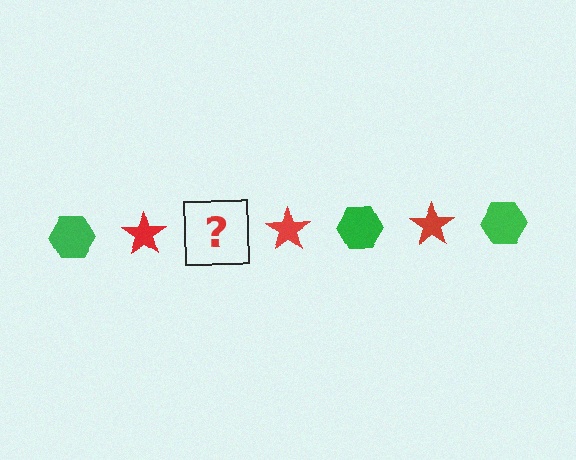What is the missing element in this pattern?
The missing element is a green hexagon.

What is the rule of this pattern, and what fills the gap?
The rule is that the pattern alternates between green hexagon and red star. The gap should be filled with a green hexagon.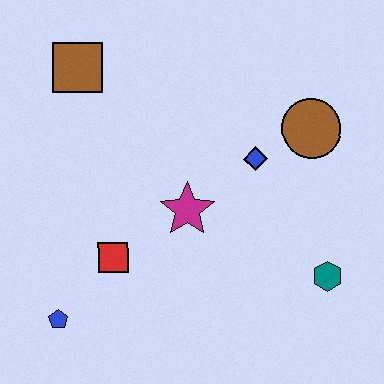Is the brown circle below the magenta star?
No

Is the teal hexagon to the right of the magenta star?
Yes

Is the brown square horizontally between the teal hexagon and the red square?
No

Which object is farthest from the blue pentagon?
The brown circle is farthest from the blue pentagon.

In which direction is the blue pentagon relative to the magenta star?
The blue pentagon is to the left of the magenta star.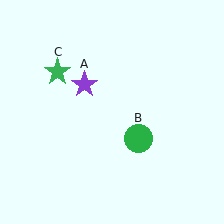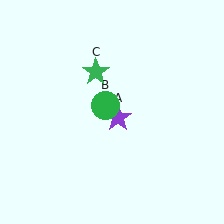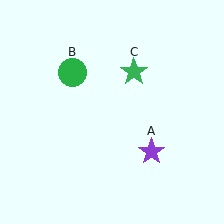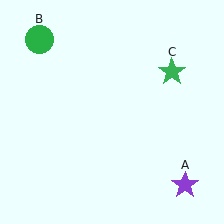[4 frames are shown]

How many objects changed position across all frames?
3 objects changed position: purple star (object A), green circle (object B), green star (object C).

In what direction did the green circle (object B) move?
The green circle (object B) moved up and to the left.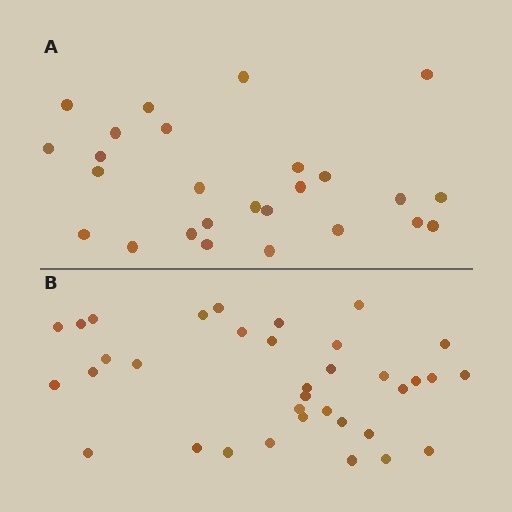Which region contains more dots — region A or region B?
Region B (the bottom region) has more dots.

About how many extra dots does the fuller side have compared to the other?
Region B has roughly 8 or so more dots than region A.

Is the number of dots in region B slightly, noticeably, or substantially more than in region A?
Region B has noticeably more, but not dramatically so. The ratio is roughly 1.3 to 1.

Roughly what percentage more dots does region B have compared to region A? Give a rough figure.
About 35% more.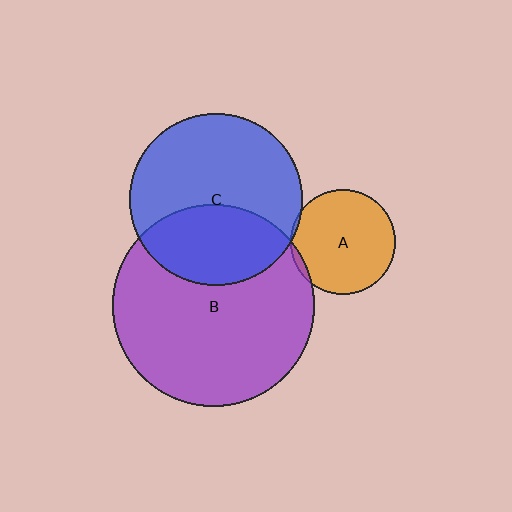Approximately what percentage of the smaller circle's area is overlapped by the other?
Approximately 5%.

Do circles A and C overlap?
Yes.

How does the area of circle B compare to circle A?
Approximately 3.7 times.